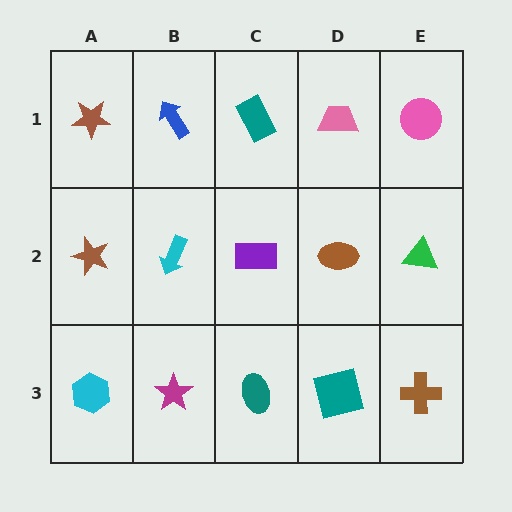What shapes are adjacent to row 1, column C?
A purple rectangle (row 2, column C), a blue arrow (row 1, column B), a pink trapezoid (row 1, column D).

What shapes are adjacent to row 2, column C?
A teal rectangle (row 1, column C), a teal ellipse (row 3, column C), a cyan arrow (row 2, column B), a brown ellipse (row 2, column D).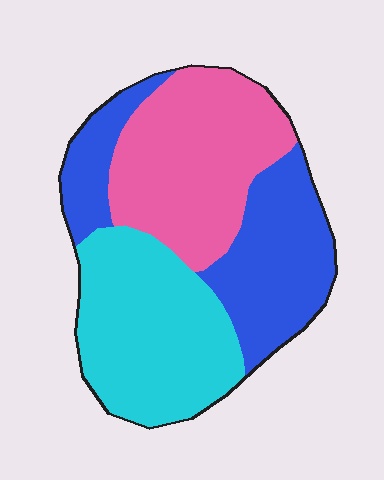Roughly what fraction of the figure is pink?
Pink covers around 35% of the figure.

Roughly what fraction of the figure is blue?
Blue covers around 35% of the figure.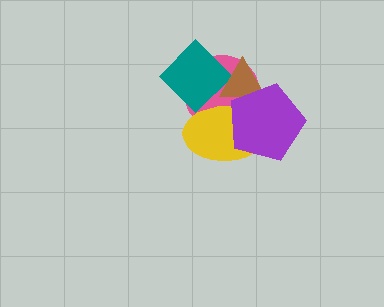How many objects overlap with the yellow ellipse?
4 objects overlap with the yellow ellipse.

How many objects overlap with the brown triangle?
4 objects overlap with the brown triangle.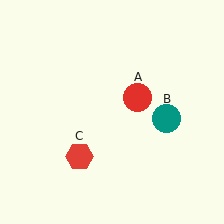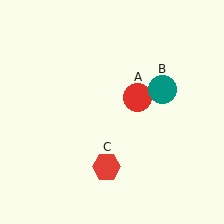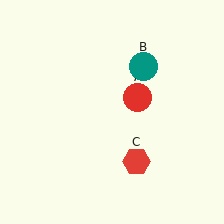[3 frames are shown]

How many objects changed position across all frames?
2 objects changed position: teal circle (object B), red hexagon (object C).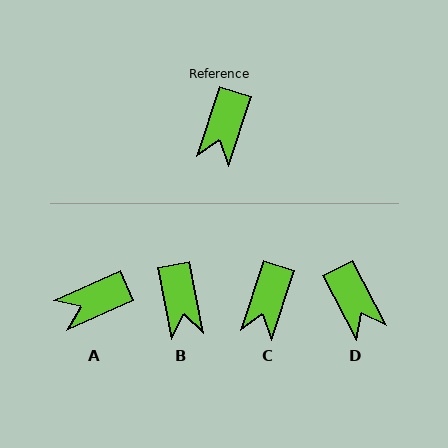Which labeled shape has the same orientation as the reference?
C.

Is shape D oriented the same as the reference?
No, it is off by about 45 degrees.